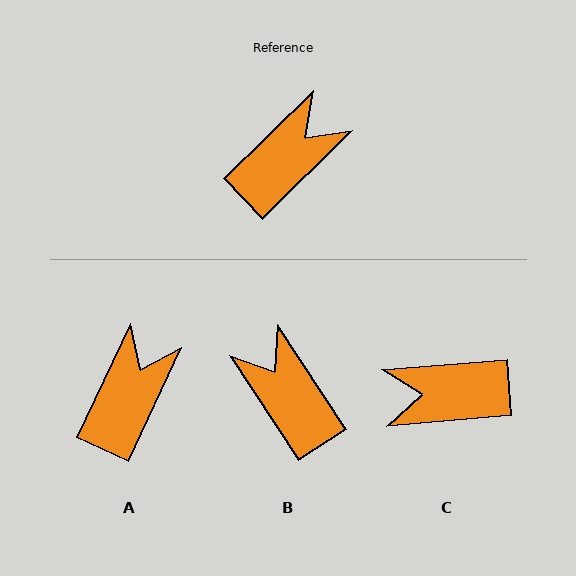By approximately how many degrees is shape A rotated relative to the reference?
Approximately 20 degrees counter-clockwise.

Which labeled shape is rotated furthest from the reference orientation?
C, about 140 degrees away.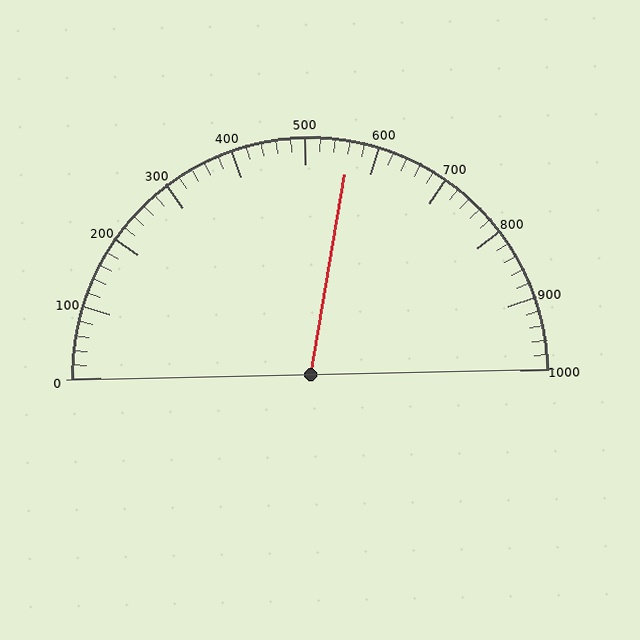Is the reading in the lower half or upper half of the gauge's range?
The reading is in the upper half of the range (0 to 1000).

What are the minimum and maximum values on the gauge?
The gauge ranges from 0 to 1000.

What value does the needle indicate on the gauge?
The needle indicates approximately 560.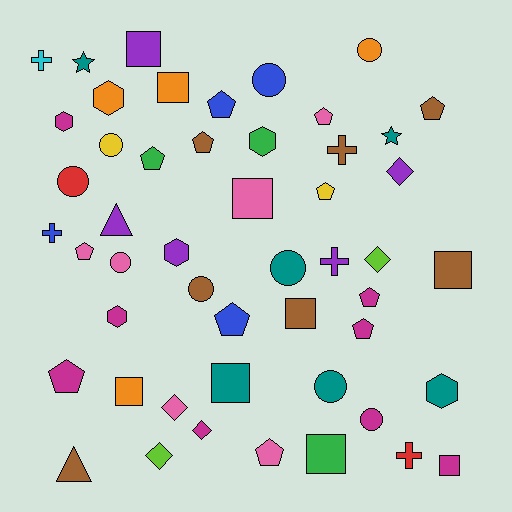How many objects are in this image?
There are 50 objects.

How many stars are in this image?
There are 2 stars.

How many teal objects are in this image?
There are 6 teal objects.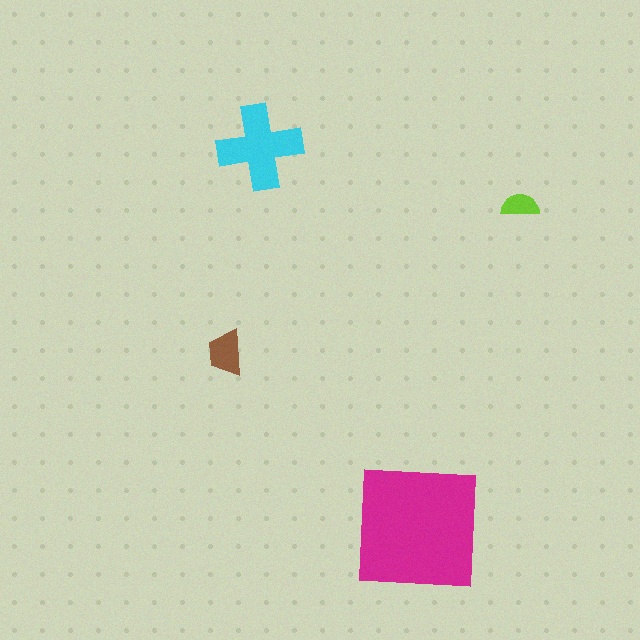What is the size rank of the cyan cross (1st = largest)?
2nd.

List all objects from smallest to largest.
The lime semicircle, the brown trapezoid, the cyan cross, the magenta square.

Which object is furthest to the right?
The lime semicircle is rightmost.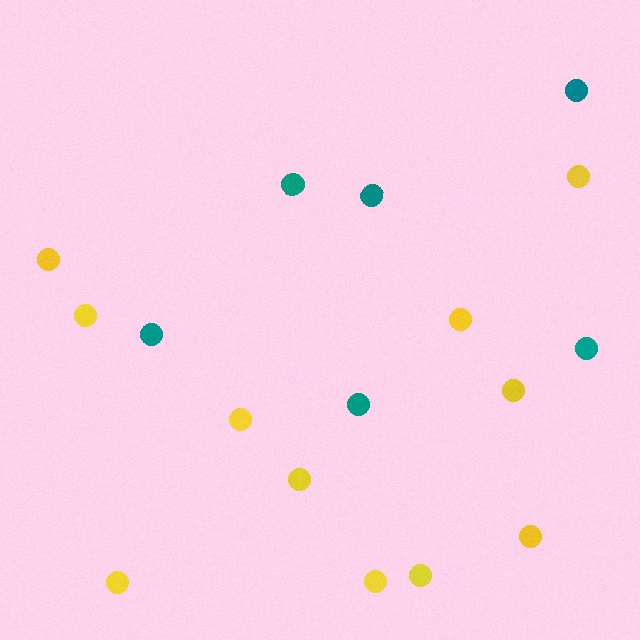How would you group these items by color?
There are 2 groups: one group of yellow circles (11) and one group of teal circles (6).